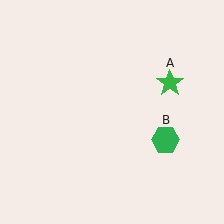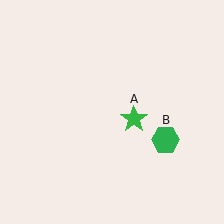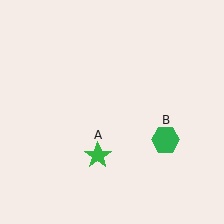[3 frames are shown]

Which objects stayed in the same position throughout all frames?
Green hexagon (object B) remained stationary.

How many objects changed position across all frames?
1 object changed position: green star (object A).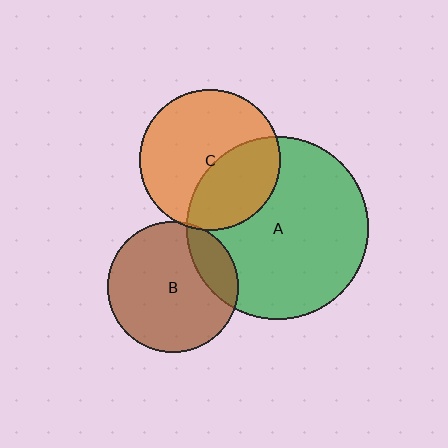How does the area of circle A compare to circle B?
Approximately 1.9 times.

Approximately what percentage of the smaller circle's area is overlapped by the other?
Approximately 5%.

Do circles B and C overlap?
Yes.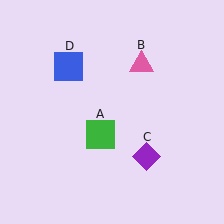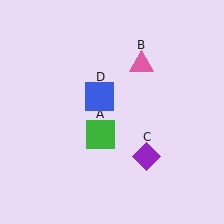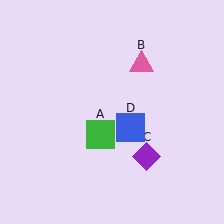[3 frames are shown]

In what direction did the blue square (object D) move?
The blue square (object D) moved down and to the right.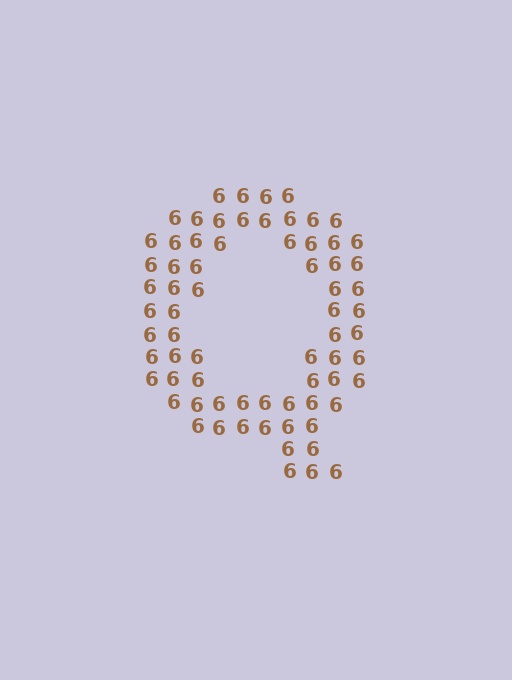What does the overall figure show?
The overall figure shows the letter Q.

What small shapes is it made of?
It is made of small digit 6's.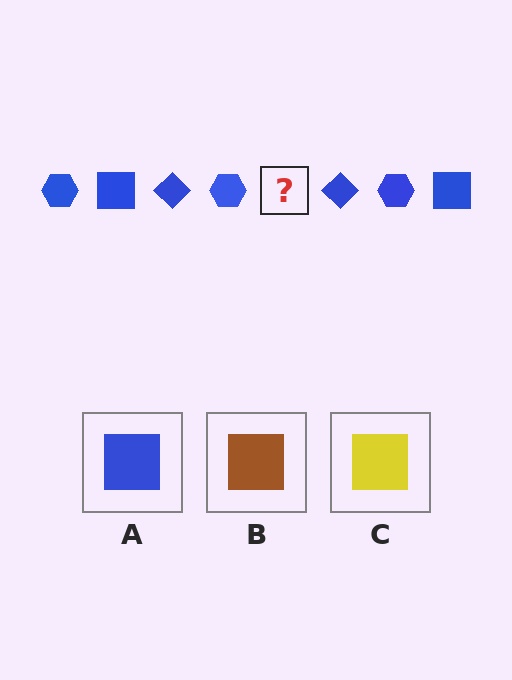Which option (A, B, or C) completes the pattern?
A.